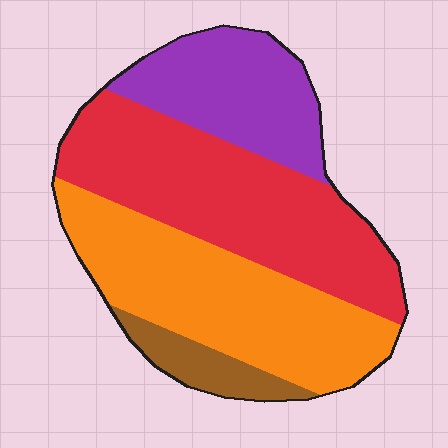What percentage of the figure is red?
Red covers around 40% of the figure.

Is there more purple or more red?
Red.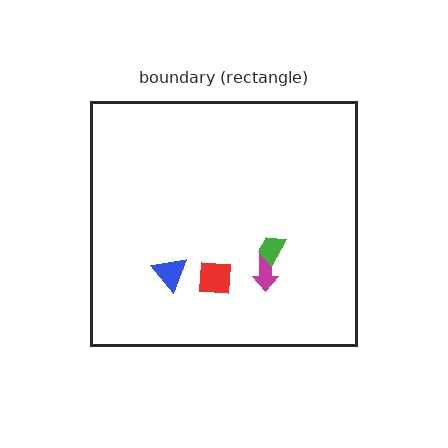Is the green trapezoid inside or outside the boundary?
Inside.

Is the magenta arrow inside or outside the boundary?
Inside.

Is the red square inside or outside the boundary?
Inside.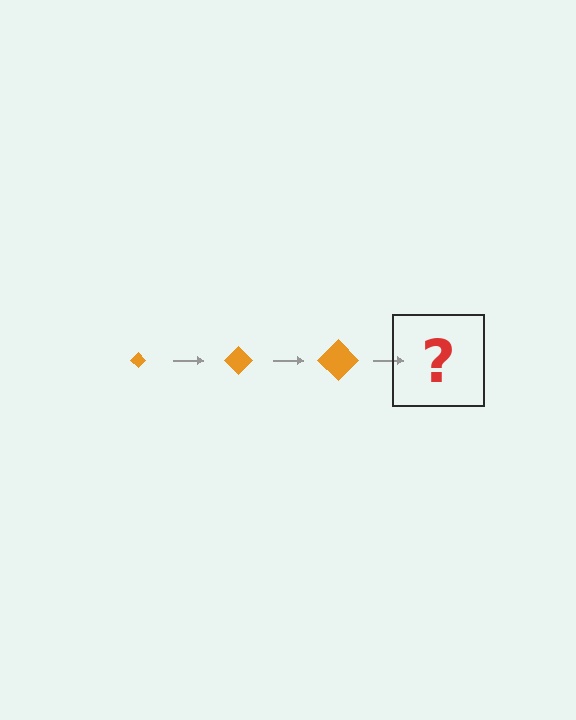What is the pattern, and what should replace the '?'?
The pattern is that the diamond gets progressively larger each step. The '?' should be an orange diamond, larger than the previous one.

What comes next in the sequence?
The next element should be an orange diamond, larger than the previous one.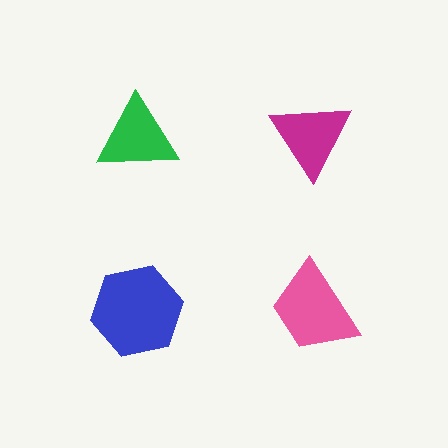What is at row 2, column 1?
A blue hexagon.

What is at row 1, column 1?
A green triangle.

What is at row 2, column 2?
A pink trapezoid.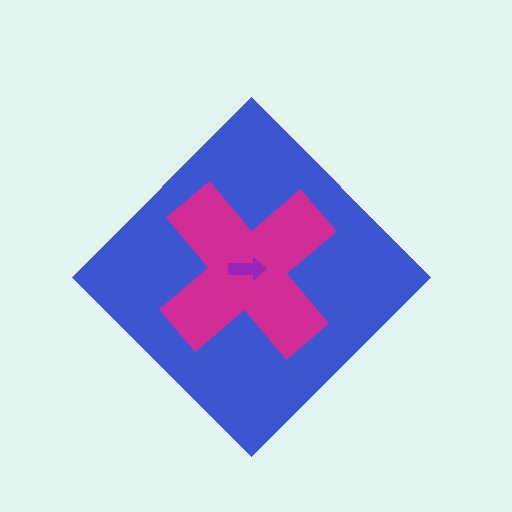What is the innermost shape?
The purple arrow.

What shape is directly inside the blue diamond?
The magenta cross.